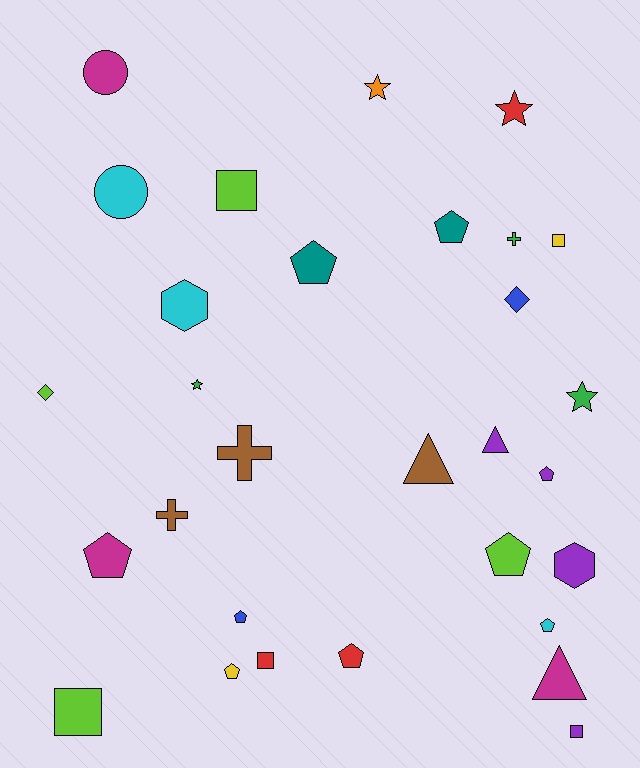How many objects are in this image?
There are 30 objects.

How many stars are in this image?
There are 4 stars.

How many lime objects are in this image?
There are 4 lime objects.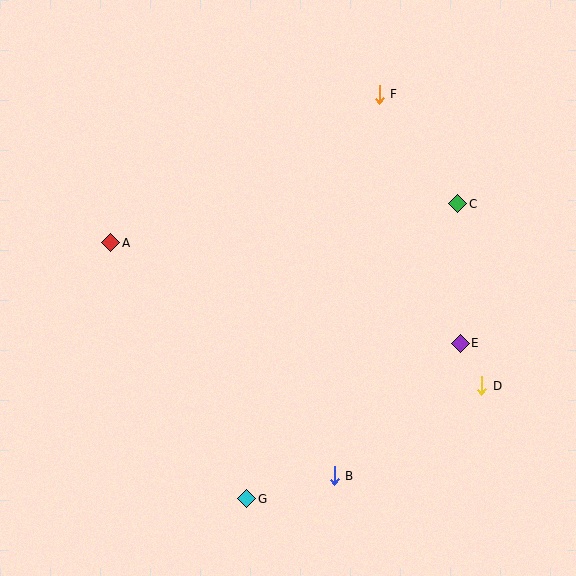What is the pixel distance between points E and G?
The distance between E and G is 264 pixels.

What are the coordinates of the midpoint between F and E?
The midpoint between F and E is at (420, 219).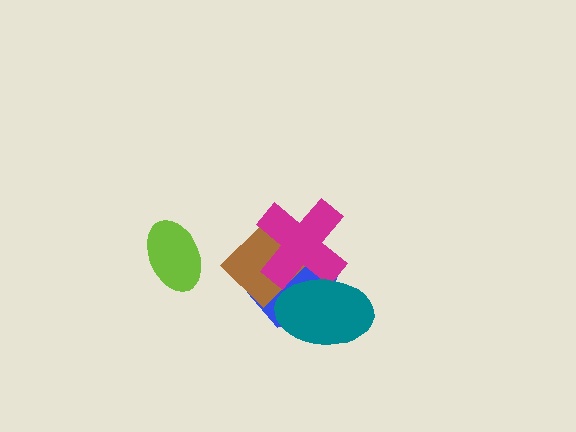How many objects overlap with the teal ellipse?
3 objects overlap with the teal ellipse.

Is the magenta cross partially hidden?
Yes, it is partially covered by another shape.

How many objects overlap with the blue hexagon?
3 objects overlap with the blue hexagon.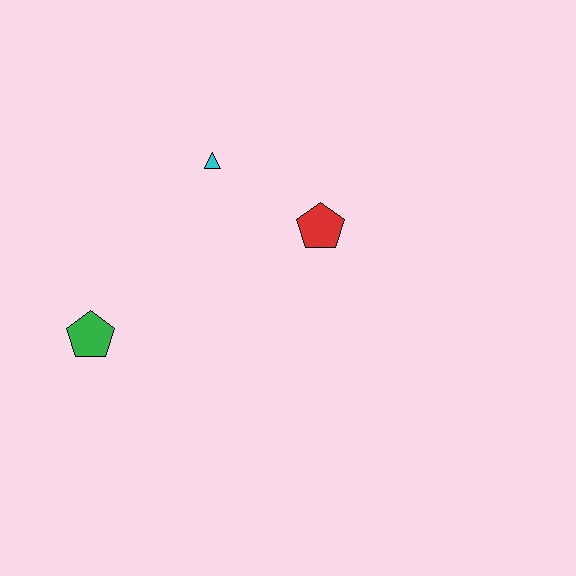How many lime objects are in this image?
There are no lime objects.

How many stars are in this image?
There are no stars.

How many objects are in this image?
There are 3 objects.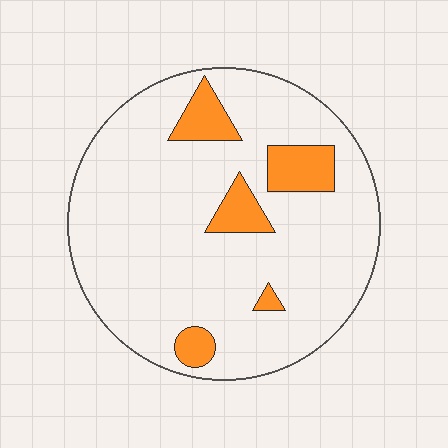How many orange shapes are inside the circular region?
5.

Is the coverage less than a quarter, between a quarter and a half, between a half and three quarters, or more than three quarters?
Less than a quarter.